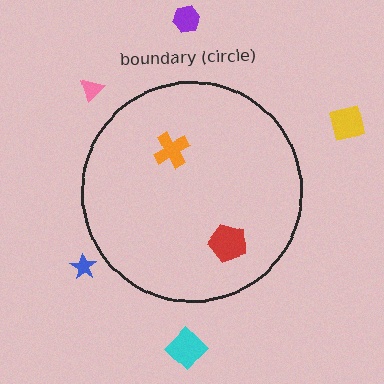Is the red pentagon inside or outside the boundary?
Inside.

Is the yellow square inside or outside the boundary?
Outside.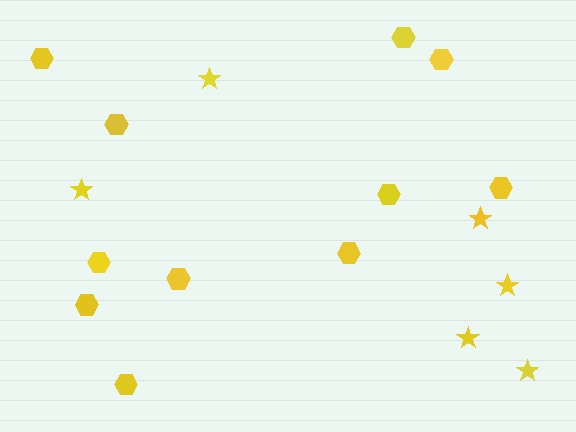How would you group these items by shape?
There are 2 groups: one group of hexagons (11) and one group of stars (6).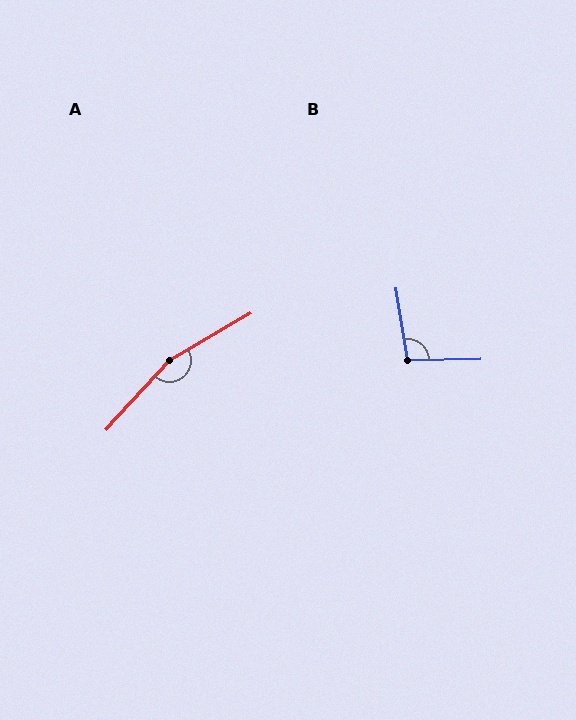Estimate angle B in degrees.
Approximately 98 degrees.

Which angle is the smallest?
B, at approximately 98 degrees.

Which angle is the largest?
A, at approximately 162 degrees.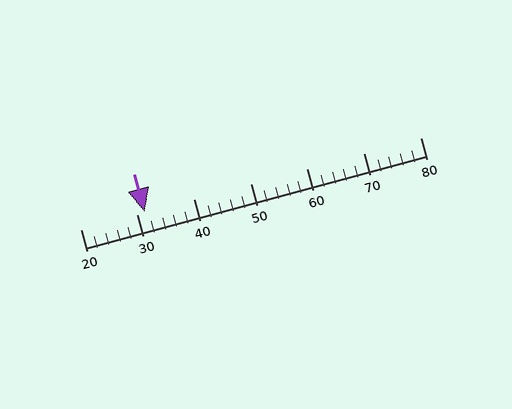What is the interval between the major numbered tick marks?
The major tick marks are spaced 10 units apart.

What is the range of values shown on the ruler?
The ruler shows values from 20 to 80.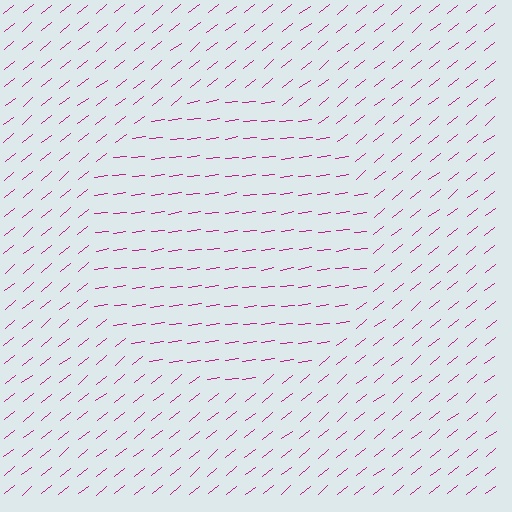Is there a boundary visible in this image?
Yes, there is a texture boundary formed by a change in line orientation.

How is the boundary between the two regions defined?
The boundary is defined purely by a change in line orientation (approximately 31 degrees difference). All lines are the same color and thickness.